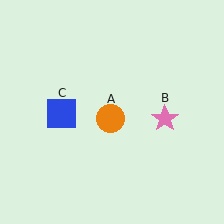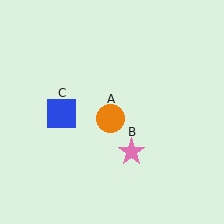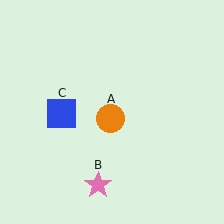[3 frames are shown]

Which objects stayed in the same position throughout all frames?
Orange circle (object A) and blue square (object C) remained stationary.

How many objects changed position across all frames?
1 object changed position: pink star (object B).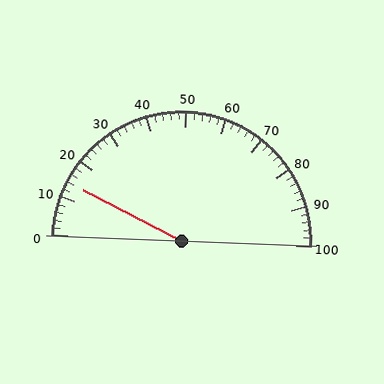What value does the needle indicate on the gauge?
The needle indicates approximately 14.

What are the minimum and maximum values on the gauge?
The gauge ranges from 0 to 100.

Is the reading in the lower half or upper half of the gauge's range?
The reading is in the lower half of the range (0 to 100).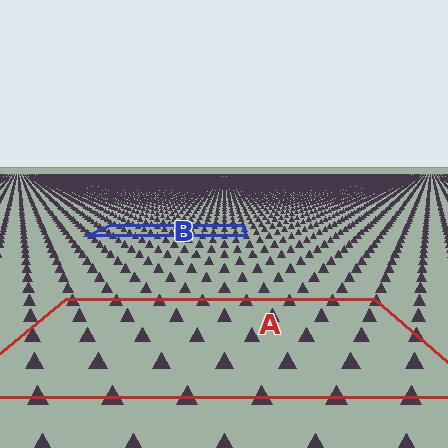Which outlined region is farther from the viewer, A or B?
Region B is farther from the viewer — the texture elements inside it appear smaller and more densely packed.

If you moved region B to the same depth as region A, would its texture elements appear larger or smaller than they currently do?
They would appear larger. At a closer depth, the same texture elements are projected at a bigger on-screen size.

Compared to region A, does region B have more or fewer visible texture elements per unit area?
Region B has more texture elements per unit area — they are packed more densely because it is farther away.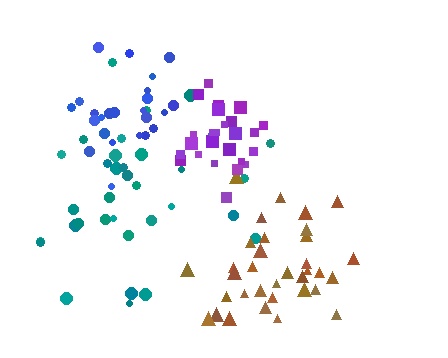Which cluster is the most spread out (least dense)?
Teal.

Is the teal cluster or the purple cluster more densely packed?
Purple.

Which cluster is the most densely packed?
Purple.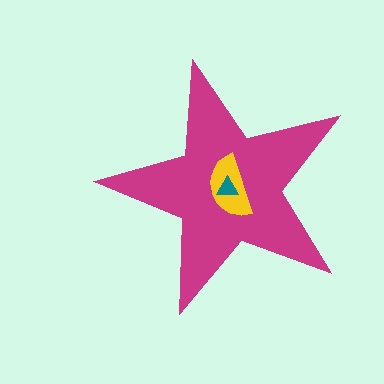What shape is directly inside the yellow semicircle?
The teal triangle.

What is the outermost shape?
The magenta star.